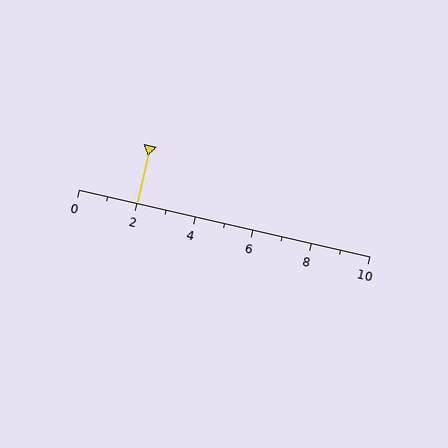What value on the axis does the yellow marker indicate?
The marker indicates approximately 2.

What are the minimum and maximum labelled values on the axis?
The axis runs from 0 to 10.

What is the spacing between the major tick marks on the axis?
The major ticks are spaced 2 apart.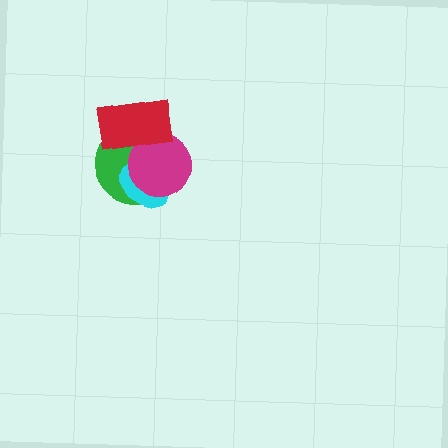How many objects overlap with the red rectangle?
2 objects overlap with the red rectangle.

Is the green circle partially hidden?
Yes, it is partially covered by another shape.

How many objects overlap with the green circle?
3 objects overlap with the green circle.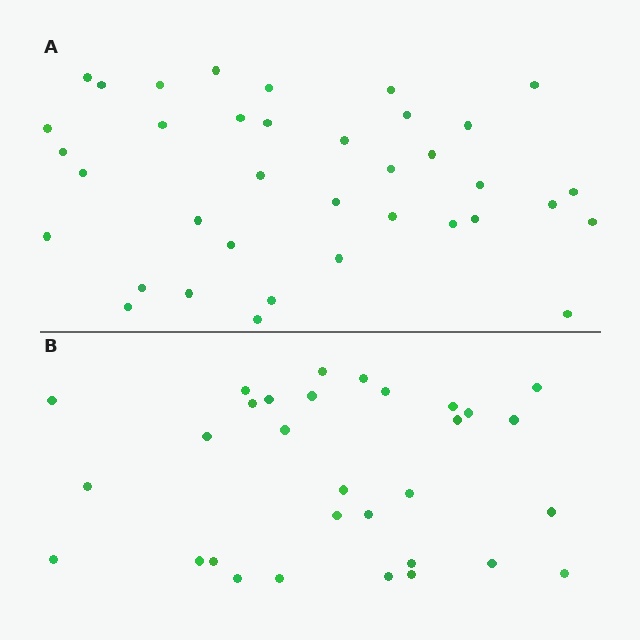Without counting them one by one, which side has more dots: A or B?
Region A (the top region) has more dots.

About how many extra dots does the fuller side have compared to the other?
Region A has about 6 more dots than region B.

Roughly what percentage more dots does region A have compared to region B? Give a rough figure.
About 20% more.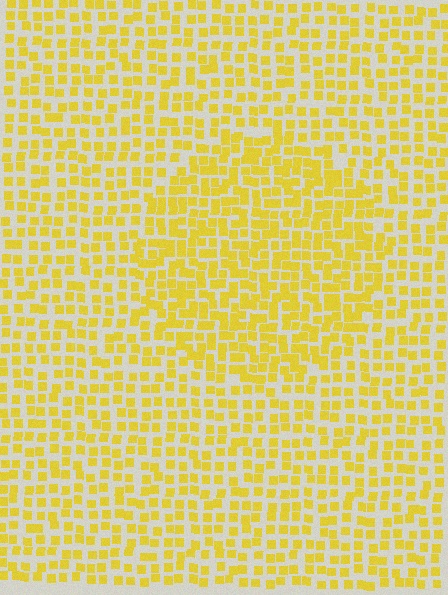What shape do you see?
I see a circle.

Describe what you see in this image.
The image contains small yellow elements arranged at two different densities. A circle-shaped region is visible where the elements are more densely packed than the surrounding area.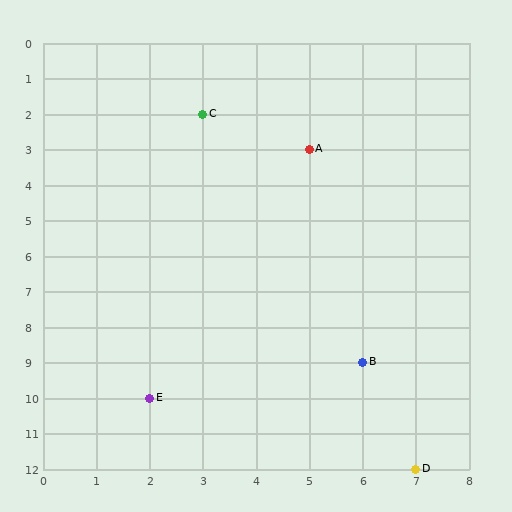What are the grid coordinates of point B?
Point B is at grid coordinates (6, 9).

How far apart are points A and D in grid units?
Points A and D are 2 columns and 9 rows apart (about 9.2 grid units diagonally).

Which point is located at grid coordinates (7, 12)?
Point D is at (7, 12).